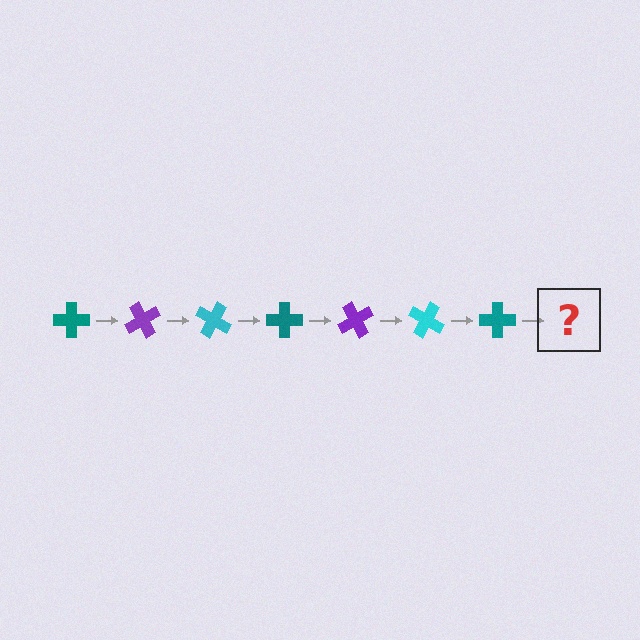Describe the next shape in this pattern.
It should be a purple cross, rotated 420 degrees from the start.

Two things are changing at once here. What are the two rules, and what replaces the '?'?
The two rules are that it rotates 60 degrees each step and the color cycles through teal, purple, and cyan. The '?' should be a purple cross, rotated 420 degrees from the start.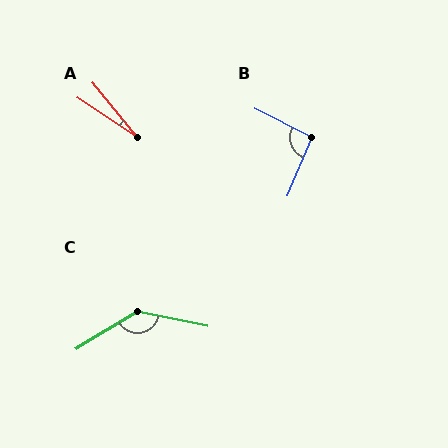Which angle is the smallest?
A, at approximately 17 degrees.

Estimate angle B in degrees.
Approximately 94 degrees.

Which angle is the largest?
C, at approximately 137 degrees.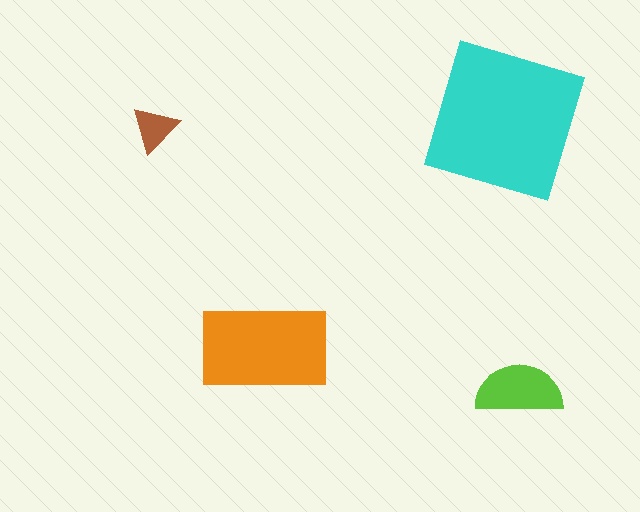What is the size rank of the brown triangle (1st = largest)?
4th.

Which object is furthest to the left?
The brown triangle is leftmost.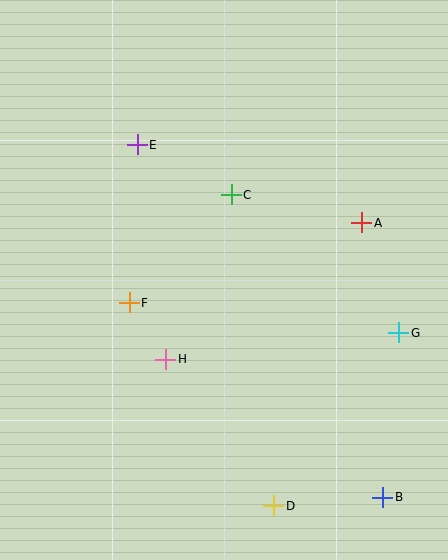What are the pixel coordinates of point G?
Point G is at (399, 333).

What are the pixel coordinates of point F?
Point F is at (129, 303).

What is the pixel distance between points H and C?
The distance between H and C is 177 pixels.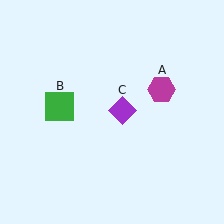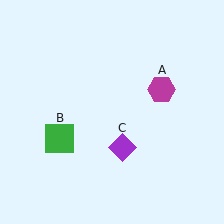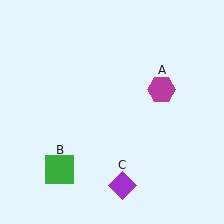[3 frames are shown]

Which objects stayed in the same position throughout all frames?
Magenta hexagon (object A) remained stationary.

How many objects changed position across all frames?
2 objects changed position: green square (object B), purple diamond (object C).